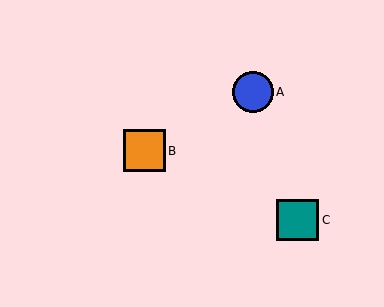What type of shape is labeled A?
Shape A is a blue circle.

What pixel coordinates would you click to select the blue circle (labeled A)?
Click at (253, 92) to select the blue circle A.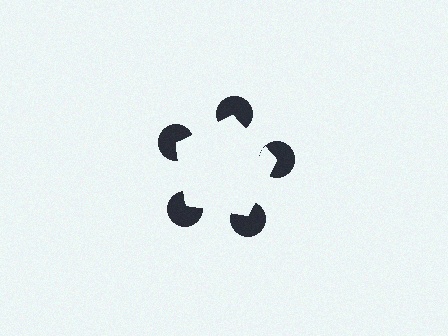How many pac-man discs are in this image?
There are 5 — one at each vertex of the illusory pentagon.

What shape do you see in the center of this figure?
An illusory pentagon — its edges are inferred from the aligned wedge cuts in the pac-man discs, not physically drawn.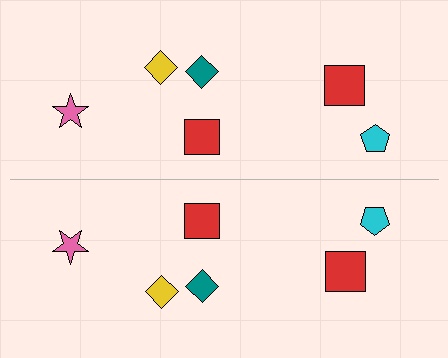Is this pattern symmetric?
Yes, this pattern has bilateral (reflection) symmetry.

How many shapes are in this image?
There are 12 shapes in this image.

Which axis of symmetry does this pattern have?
The pattern has a horizontal axis of symmetry running through the center of the image.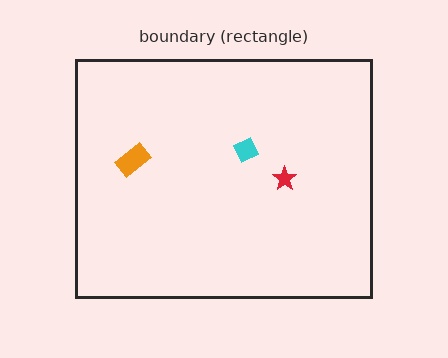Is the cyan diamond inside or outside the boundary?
Inside.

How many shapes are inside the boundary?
3 inside, 0 outside.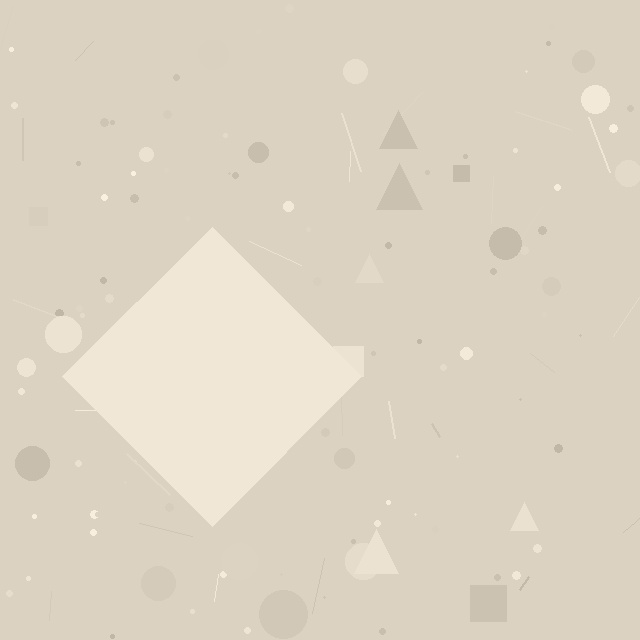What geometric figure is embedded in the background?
A diamond is embedded in the background.